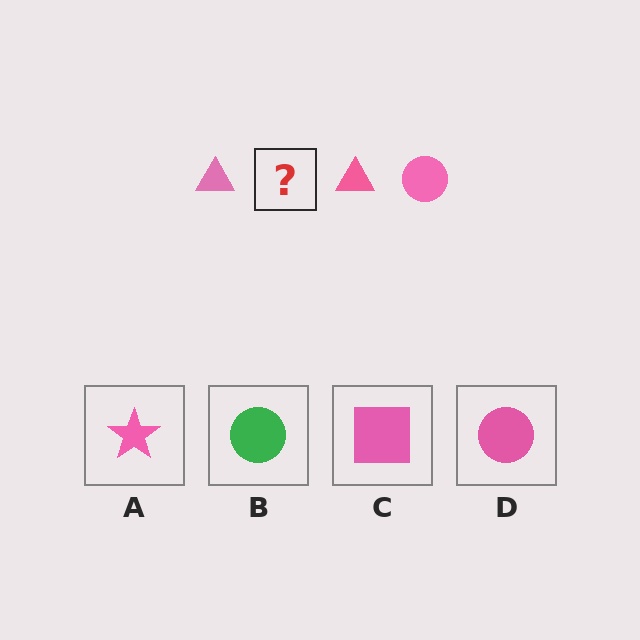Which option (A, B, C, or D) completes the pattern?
D.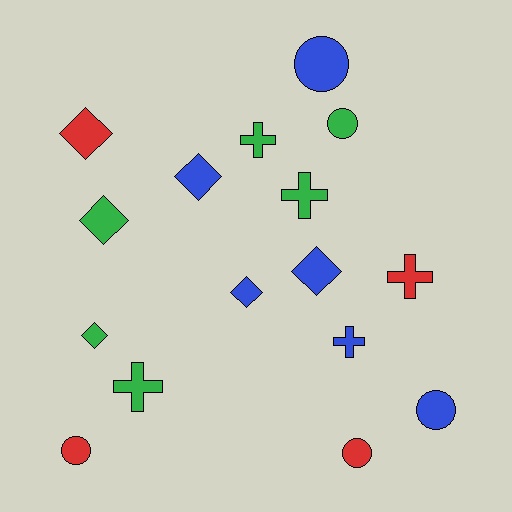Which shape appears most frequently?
Diamond, with 6 objects.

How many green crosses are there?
There are 3 green crosses.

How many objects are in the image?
There are 16 objects.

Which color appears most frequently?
Blue, with 6 objects.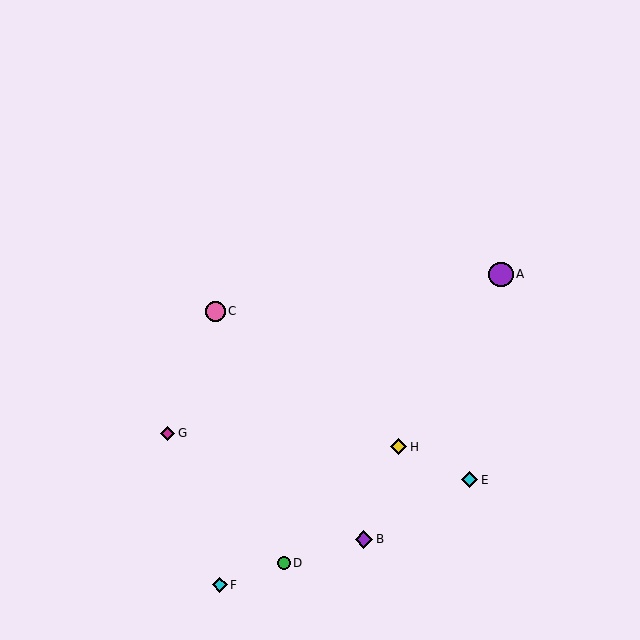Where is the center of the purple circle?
The center of the purple circle is at (501, 274).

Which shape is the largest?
The purple circle (labeled A) is the largest.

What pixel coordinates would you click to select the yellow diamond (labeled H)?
Click at (399, 447) to select the yellow diamond H.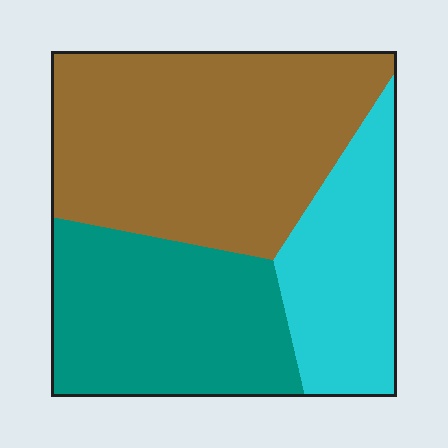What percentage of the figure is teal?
Teal takes up about one third (1/3) of the figure.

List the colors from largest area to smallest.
From largest to smallest: brown, teal, cyan.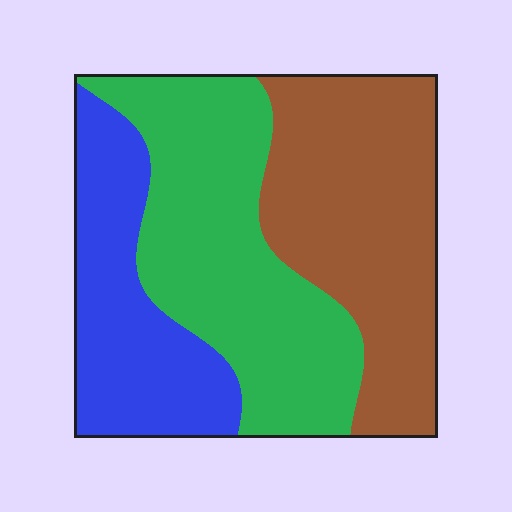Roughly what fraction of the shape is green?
Green covers 38% of the shape.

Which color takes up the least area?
Blue, at roughly 25%.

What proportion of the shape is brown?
Brown takes up about three eighths (3/8) of the shape.